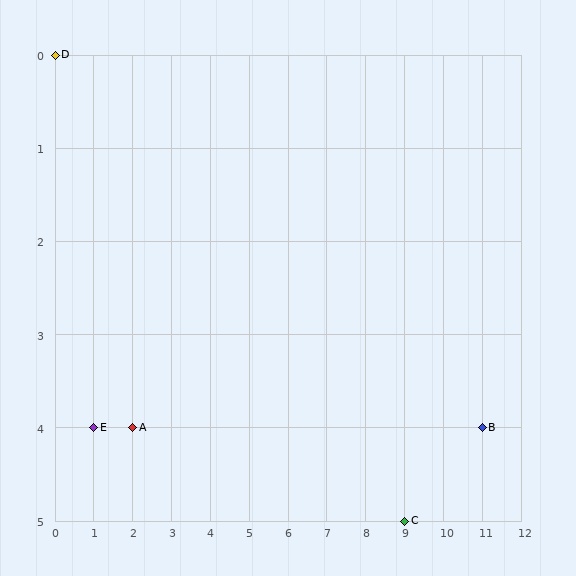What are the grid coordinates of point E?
Point E is at grid coordinates (1, 4).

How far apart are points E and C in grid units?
Points E and C are 8 columns and 1 row apart (about 8.1 grid units diagonally).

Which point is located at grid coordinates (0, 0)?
Point D is at (0, 0).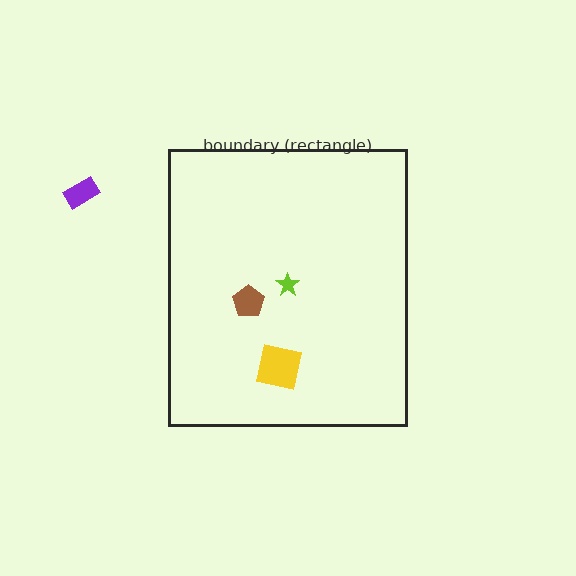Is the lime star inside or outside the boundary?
Inside.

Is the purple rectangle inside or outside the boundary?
Outside.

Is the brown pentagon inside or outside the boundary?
Inside.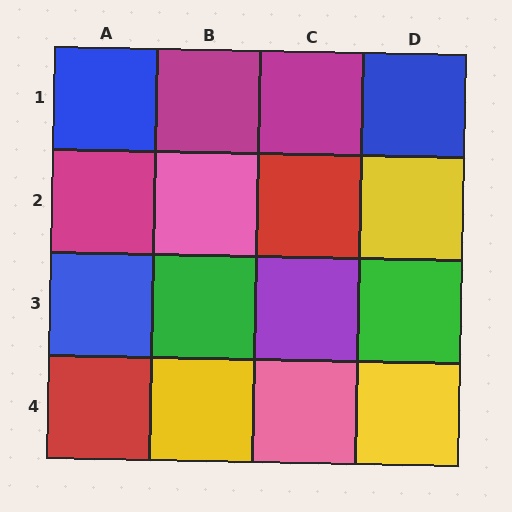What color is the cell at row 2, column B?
Pink.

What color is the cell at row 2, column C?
Red.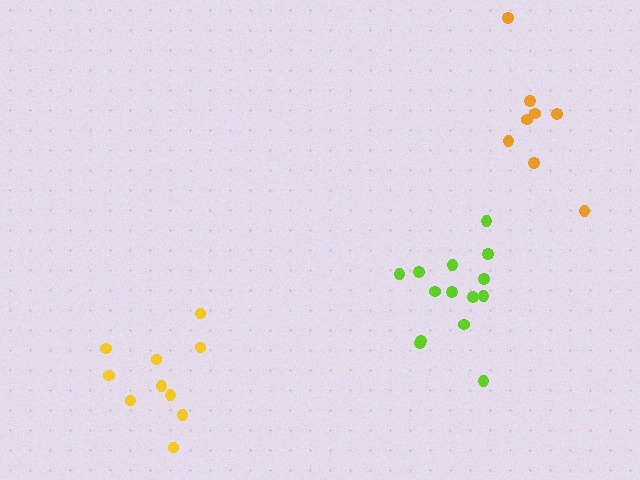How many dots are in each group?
Group 1: 14 dots, Group 2: 8 dots, Group 3: 10 dots (32 total).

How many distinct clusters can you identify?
There are 3 distinct clusters.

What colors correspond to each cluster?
The clusters are colored: lime, orange, yellow.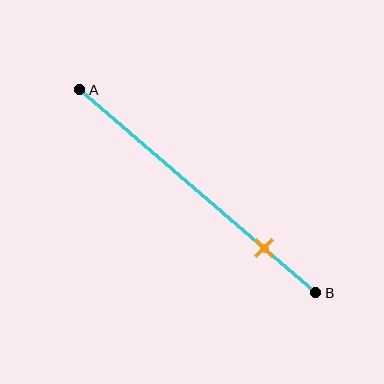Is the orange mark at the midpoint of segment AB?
No, the mark is at about 80% from A, not at the 50% midpoint.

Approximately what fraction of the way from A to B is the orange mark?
The orange mark is approximately 80% of the way from A to B.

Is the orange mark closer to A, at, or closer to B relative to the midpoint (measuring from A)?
The orange mark is closer to point B than the midpoint of segment AB.